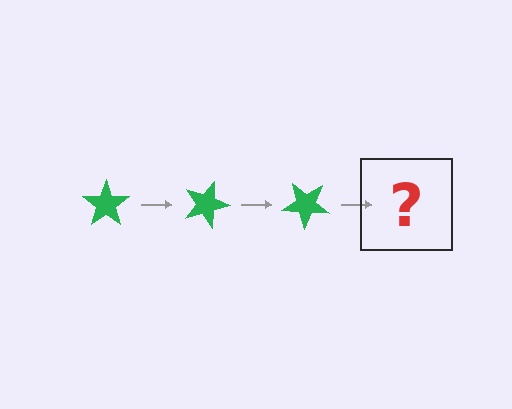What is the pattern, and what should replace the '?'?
The pattern is that the star rotates 20 degrees each step. The '?' should be a green star rotated 60 degrees.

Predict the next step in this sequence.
The next step is a green star rotated 60 degrees.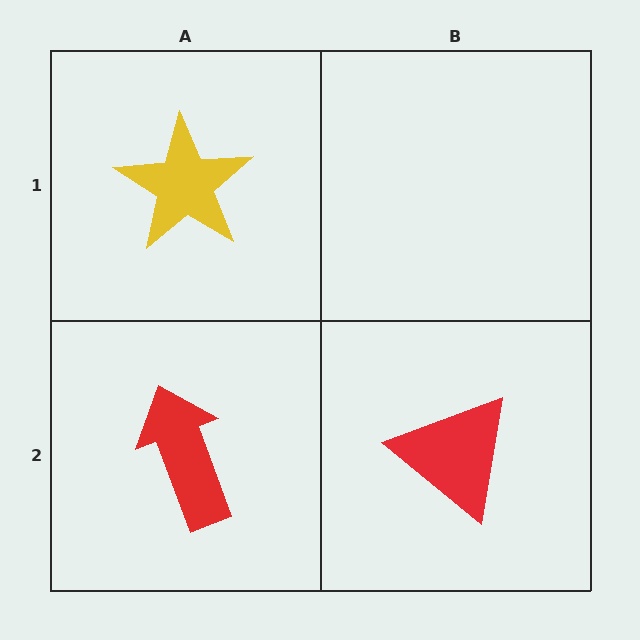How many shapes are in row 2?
2 shapes.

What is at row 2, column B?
A red triangle.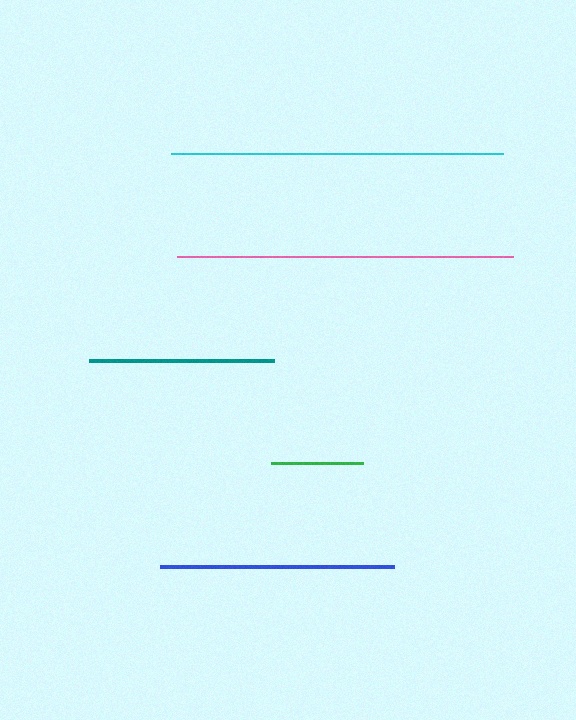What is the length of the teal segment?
The teal segment is approximately 185 pixels long.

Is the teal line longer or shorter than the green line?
The teal line is longer than the green line.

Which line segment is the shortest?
The green line is the shortest at approximately 92 pixels.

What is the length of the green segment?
The green segment is approximately 92 pixels long.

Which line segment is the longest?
The pink line is the longest at approximately 336 pixels.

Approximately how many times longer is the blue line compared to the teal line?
The blue line is approximately 1.3 times the length of the teal line.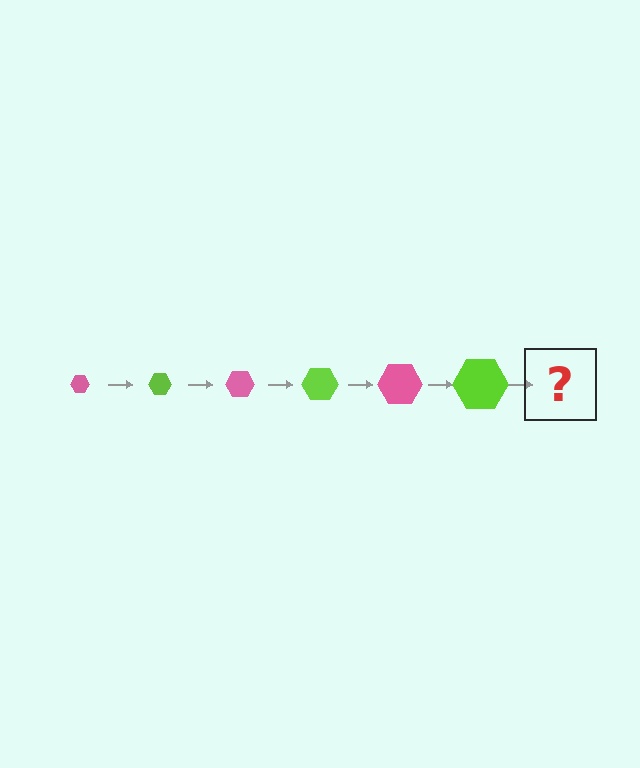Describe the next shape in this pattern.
It should be a pink hexagon, larger than the previous one.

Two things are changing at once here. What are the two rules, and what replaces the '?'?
The two rules are that the hexagon grows larger each step and the color cycles through pink and lime. The '?' should be a pink hexagon, larger than the previous one.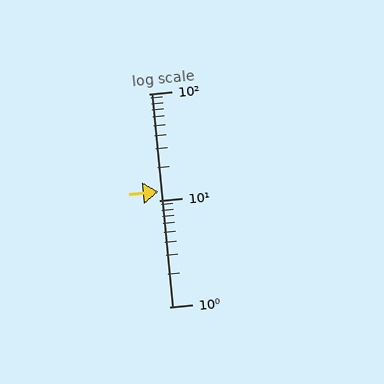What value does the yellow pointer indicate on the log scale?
The pointer indicates approximately 12.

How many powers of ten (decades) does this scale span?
The scale spans 2 decades, from 1 to 100.